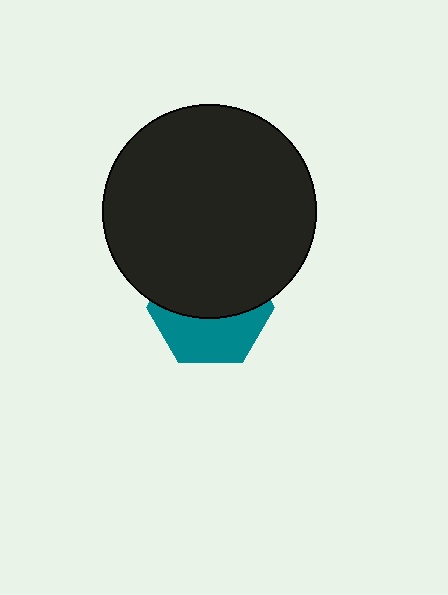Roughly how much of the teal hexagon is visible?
A small part of it is visible (roughly 44%).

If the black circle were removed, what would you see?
You would see the complete teal hexagon.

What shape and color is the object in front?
The object in front is a black circle.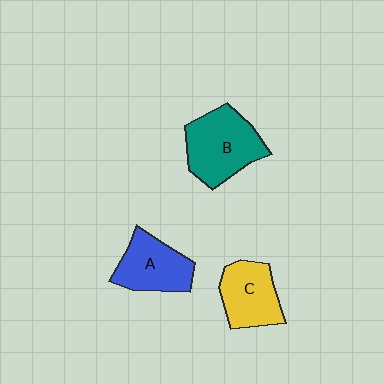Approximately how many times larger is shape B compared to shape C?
Approximately 1.3 times.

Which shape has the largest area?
Shape B (teal).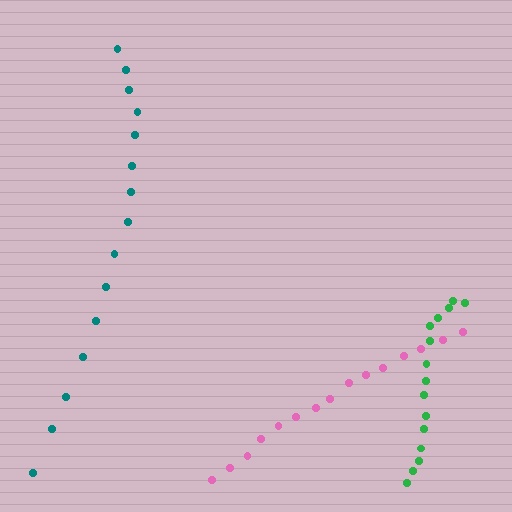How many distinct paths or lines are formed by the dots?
There are 3 distinct paths.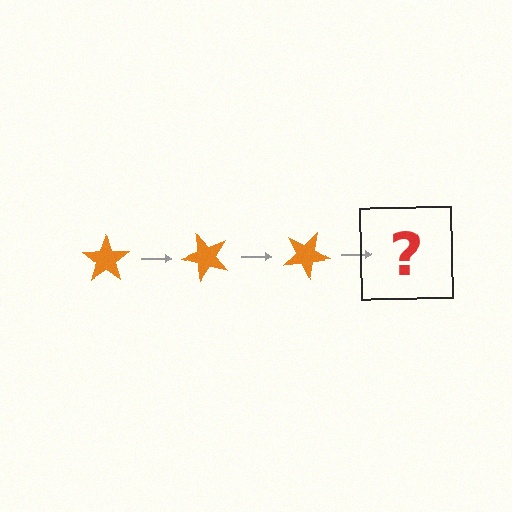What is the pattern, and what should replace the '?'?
The pattern is that the star rotates 50 degrees each step. The '?' should be an orange star rotated 150 degrees.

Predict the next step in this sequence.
The next step is an orange star rotated 150 degrees.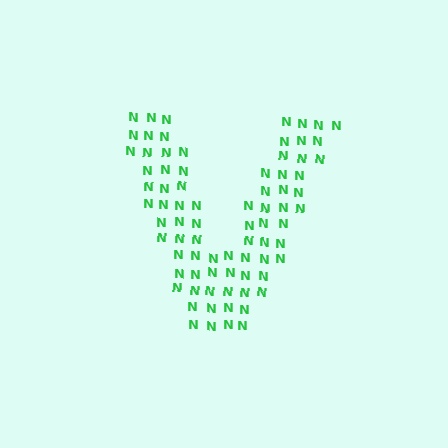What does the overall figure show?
The overall figure shows the letter V.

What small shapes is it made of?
It is made of small letter N's.